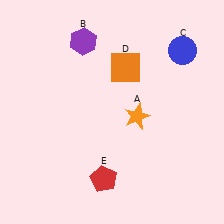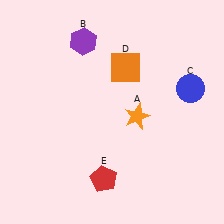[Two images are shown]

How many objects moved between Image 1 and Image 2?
1 object moved between the two images.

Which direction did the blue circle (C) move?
The blue circle (C) moved down.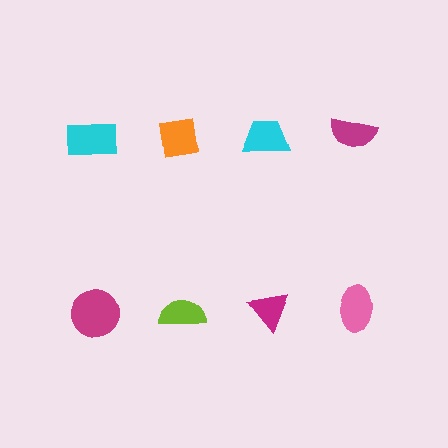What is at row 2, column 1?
A magenta circle.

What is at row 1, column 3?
A cyan trapezoid.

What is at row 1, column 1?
A cyan rectangle.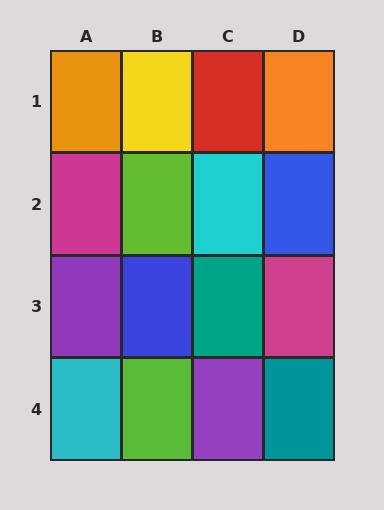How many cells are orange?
2 cells are orange.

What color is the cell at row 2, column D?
Blue.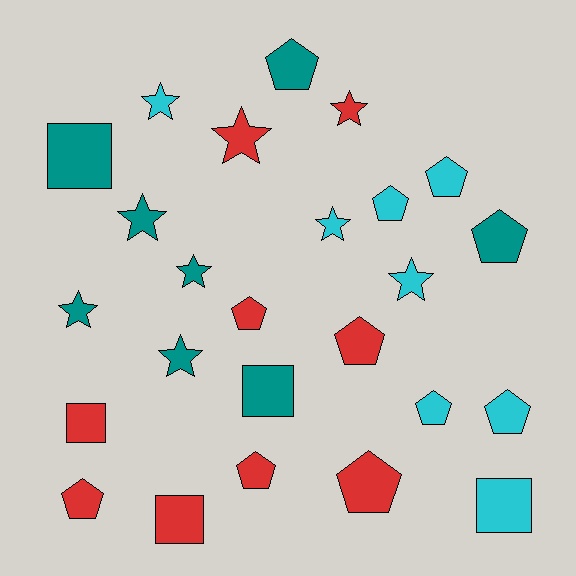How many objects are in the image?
There are 25 objects.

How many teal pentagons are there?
There are 2 teal pentagons.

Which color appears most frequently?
Red, with 9 objects.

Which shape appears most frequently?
Pentagon, with 11 objects.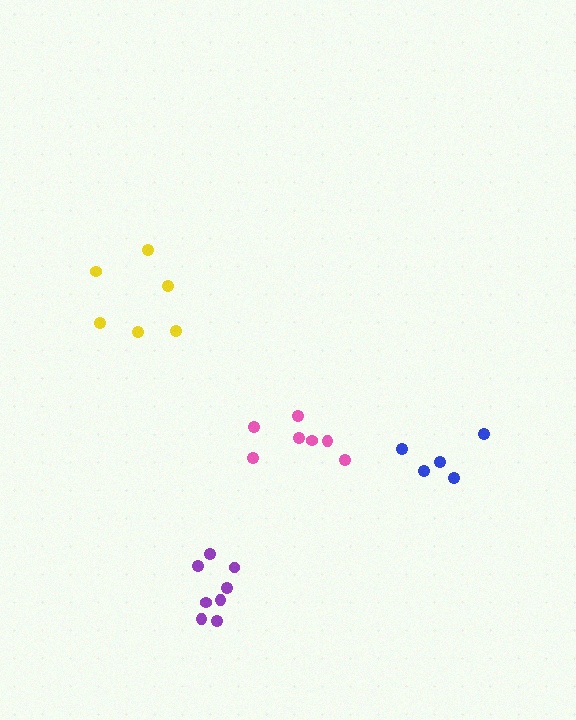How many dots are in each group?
Group 1: 6 dots, Group 2: 7 dots, Group 3: 8 dots, Group 4: 5 dots (26 total).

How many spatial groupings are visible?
There are 4 spatial groupings.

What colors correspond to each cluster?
The clusters are colored: yellow, pink, purple, blue.